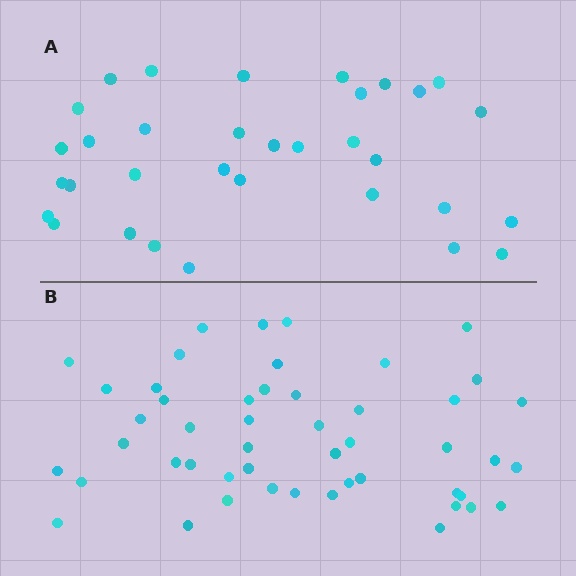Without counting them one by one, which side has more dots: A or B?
Region B (the bottom region) has more dots.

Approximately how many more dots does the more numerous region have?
Region B has approximately 15 more dots than region A.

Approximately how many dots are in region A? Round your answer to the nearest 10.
About 30 dots. (The exact count is 33, which rounds to 30.)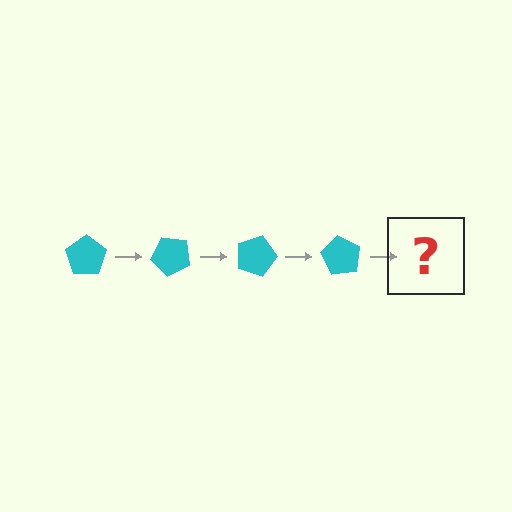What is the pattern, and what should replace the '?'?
The pattern is that the pentagon rotates 45 degrees each step. The '?' should be a cyan pentagon rotated 180 degrees.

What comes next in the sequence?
The next element should be a cyan pentagon rotated 180 degrees.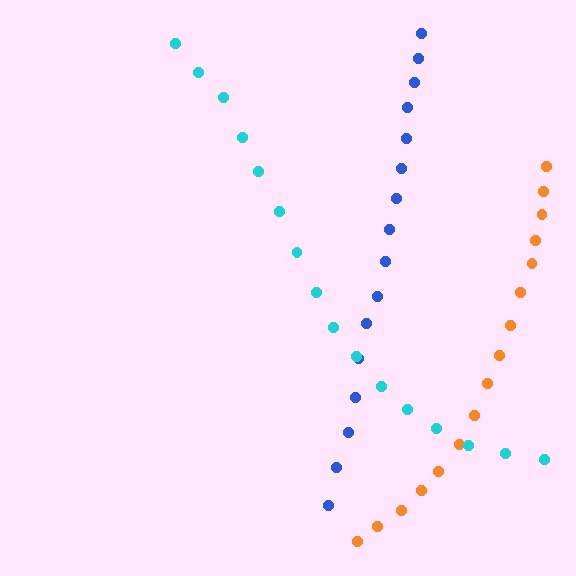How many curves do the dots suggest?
There are 3 distinct paths.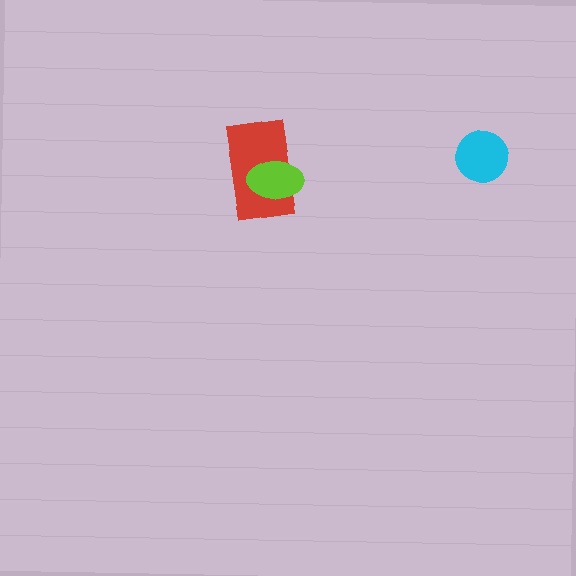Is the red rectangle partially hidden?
Yes, it is partially covered by another shape.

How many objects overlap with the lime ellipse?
1 object overlaps with the lime ellipse.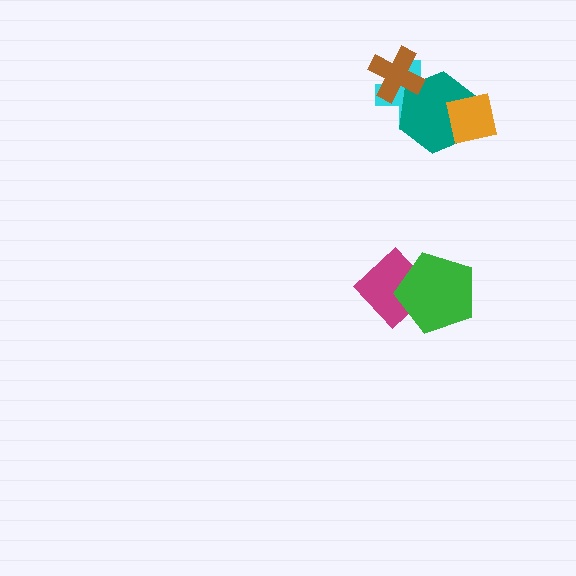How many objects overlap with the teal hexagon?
3 objects overlap with the teal hexagon.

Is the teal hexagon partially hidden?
Yes, it is partially covered by another shape.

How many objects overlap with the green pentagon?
1 object overlaps with the green pentagon.